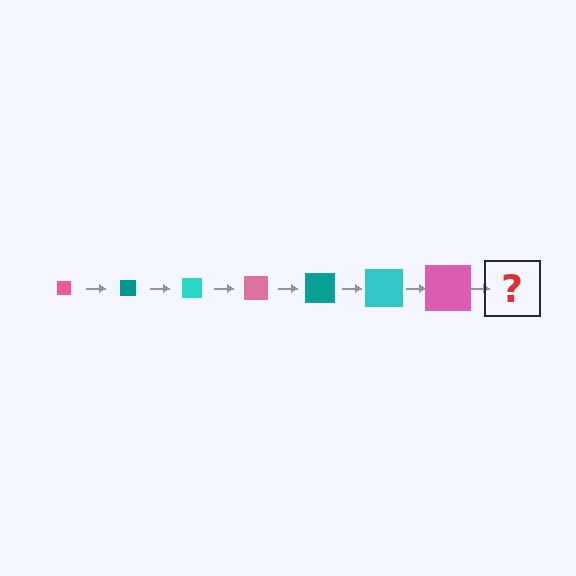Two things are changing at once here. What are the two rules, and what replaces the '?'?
The two rules are that the square grows larger each step and the color cycles through pink, teal, and cyan. The '?' should be a teal square, larger than the previous one.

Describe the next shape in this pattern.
It should be a teal square, larger than the previous one.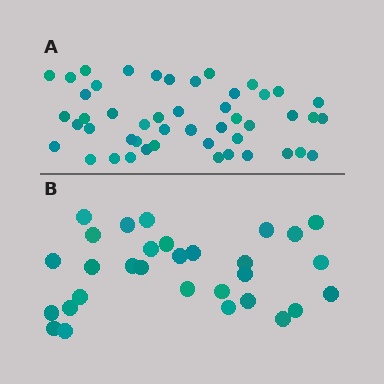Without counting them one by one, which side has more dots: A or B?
Region A (the top region) has more dots.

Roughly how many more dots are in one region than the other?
Region A has approximately 20 more dots than region B.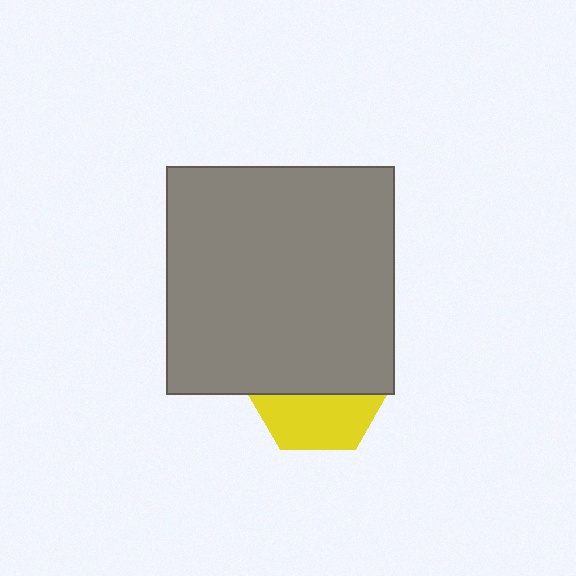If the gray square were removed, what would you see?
You would see the complete yellow hexagon.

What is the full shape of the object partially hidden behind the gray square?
The partially hidden object is a yellow hexagon.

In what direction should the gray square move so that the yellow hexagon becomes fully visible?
The gray square should move up. That is the shortest direction to clear the overlap and leave the yellow hexagon fully visible.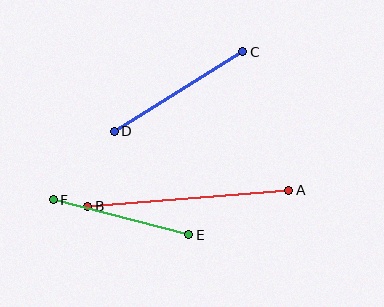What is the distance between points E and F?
The distance is approximately 140 pixels.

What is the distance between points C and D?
The distance is approximately 151 pixels.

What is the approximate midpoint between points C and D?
The midpoint is at approximately (178, 92) pixels.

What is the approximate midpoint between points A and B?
The midpoint is at approximately (188, 198) pixels.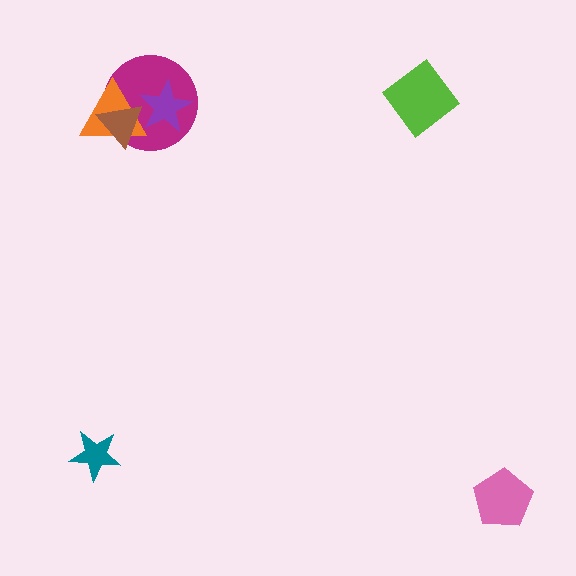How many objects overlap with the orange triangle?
3 objects overlap with the orange triangle.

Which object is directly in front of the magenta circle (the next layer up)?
The purple star is directly in front of the magenta circle.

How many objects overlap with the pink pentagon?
0 objects overlap with the pink pentagon.